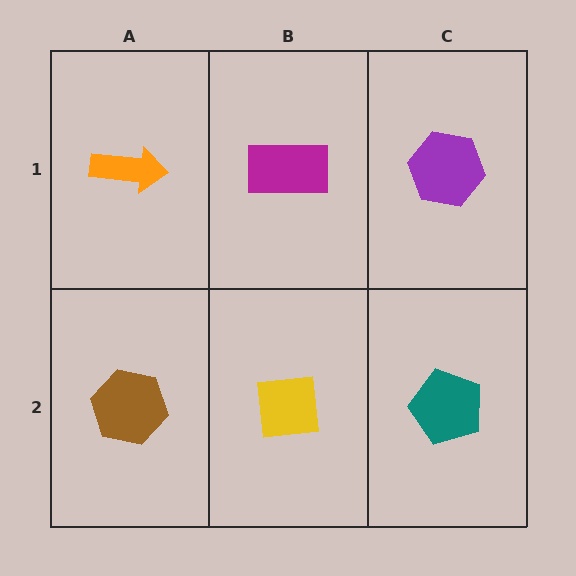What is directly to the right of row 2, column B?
A teal pentagon.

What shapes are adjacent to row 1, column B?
A yellow square (row 2, column B), an orange arrow (row 1, column A), a purple hexagon (row 1, column C).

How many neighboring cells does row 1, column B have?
3.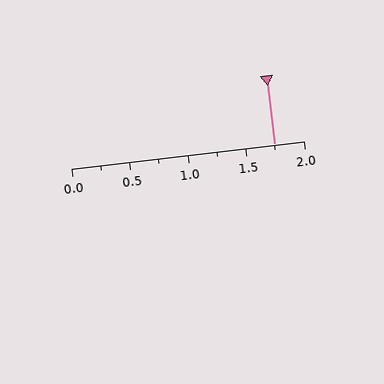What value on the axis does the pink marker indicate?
The marker indicates approximately 1.75.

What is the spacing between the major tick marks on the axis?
The major ticks are spaced 0.5 apart.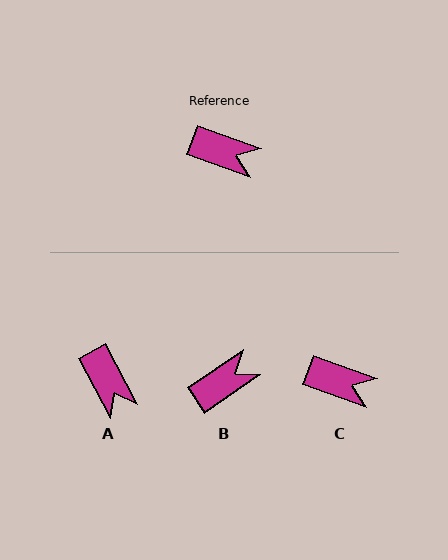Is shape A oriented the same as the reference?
No, it is off by about 43 degrees.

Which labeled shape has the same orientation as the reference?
C.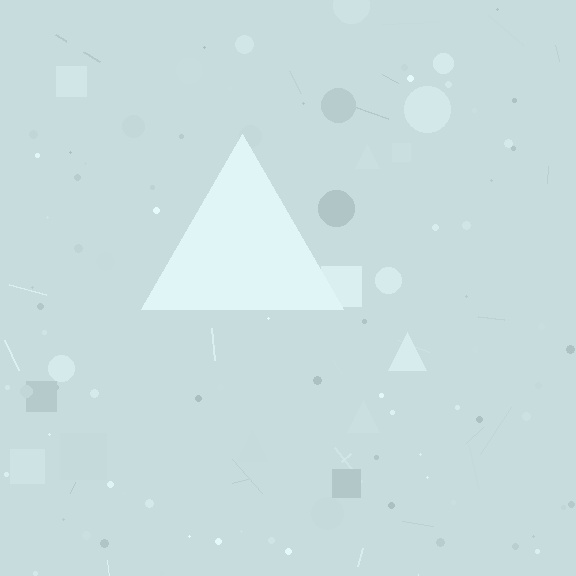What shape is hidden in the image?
A triangle is hidden in the image.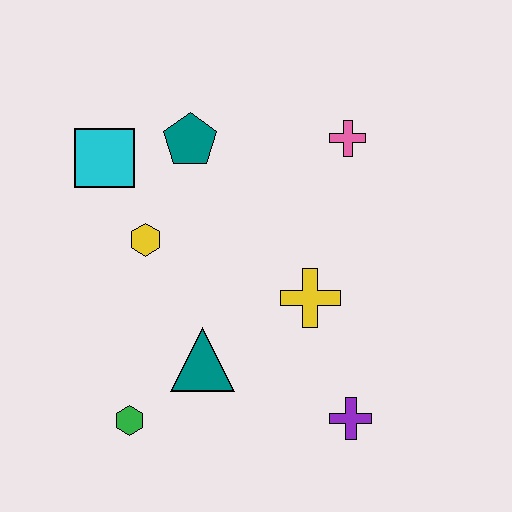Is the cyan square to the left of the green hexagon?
Yes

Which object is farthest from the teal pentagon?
The purple cross is farthest from the teal pentagon.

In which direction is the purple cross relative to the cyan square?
The purple cross is below the cyan square.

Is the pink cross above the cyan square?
Yes